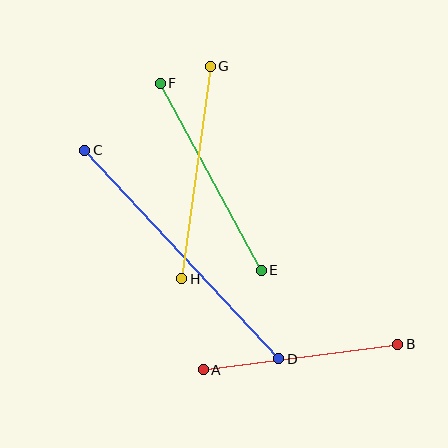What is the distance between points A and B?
The distance is approximately 196 pixels.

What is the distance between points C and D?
The distance is approximately 285 pixels.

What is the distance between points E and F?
The distance is approximately 213 pixels.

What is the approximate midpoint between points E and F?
The midpoint is at approximately (211, 177) pixels.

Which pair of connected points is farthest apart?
Points C and D are farthest apart.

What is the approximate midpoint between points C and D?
The midpoint is at approximately (182, 255) pixels.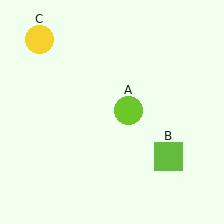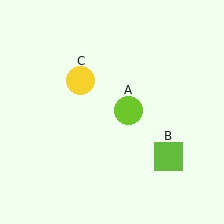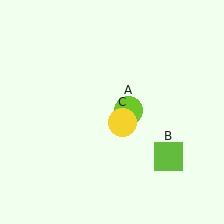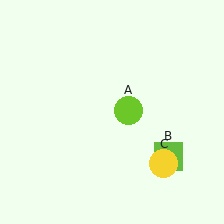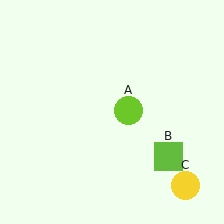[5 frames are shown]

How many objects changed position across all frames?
1 object changed position: yellow circle (object C).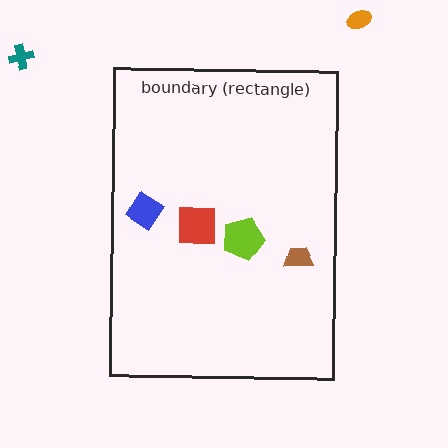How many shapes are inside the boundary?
4 inside, 2 outside.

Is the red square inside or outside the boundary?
Inside.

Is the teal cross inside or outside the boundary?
Outside.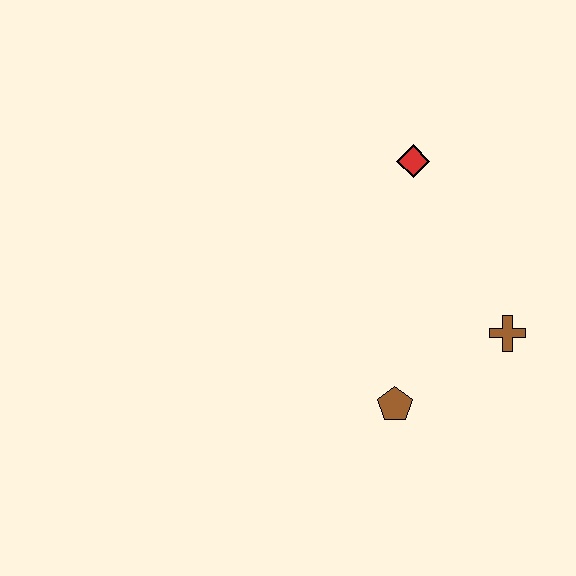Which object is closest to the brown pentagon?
The brown cross is closest to the brown pentagon.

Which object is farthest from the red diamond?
The brown pentagon is farthest from the red diamond.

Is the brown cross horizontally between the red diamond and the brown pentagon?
No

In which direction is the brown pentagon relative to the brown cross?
The brown pentagon is to the left of the brown cross.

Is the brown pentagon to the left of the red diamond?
Yes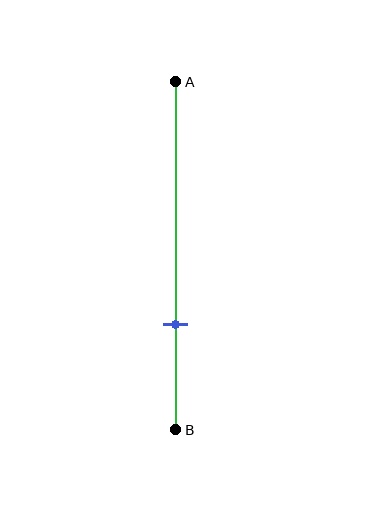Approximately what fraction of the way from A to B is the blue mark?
The blue mark is approximately 70% of the way from A to B.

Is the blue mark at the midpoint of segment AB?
No, the mark is at about 70% from A, not at the 50% midpoint.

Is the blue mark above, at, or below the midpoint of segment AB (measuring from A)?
The blue mark is below the midpoint of segment AB.